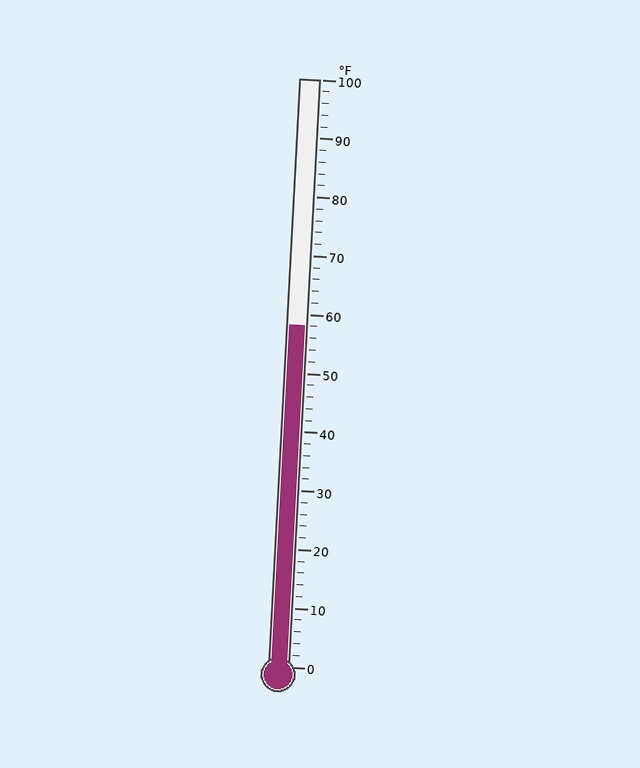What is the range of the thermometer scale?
The thermometer scale ranges from 0°F to 100°F.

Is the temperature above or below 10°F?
The temperature is above 10°F.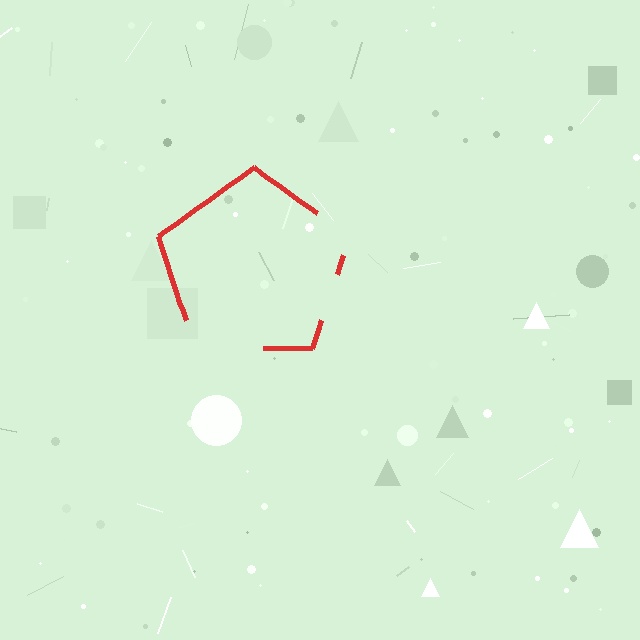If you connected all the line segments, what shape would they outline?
They would outline a pentagon.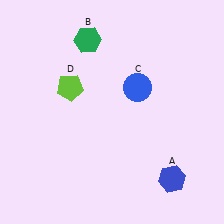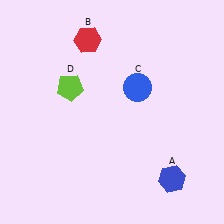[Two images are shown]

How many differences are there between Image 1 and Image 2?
There is 1 difference between the two images.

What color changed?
The hexagon (B) changed from green in Image 1 to red in Image 2.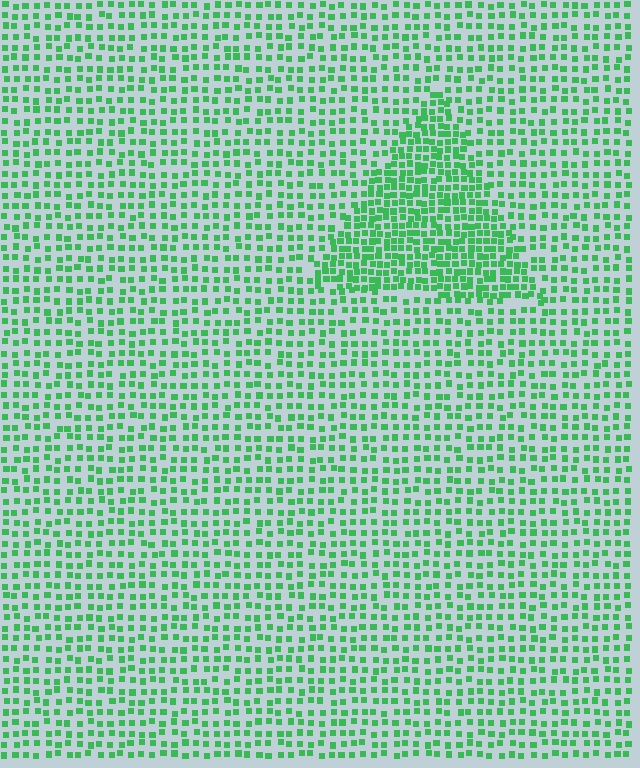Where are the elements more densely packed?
The elements are more densely packed inside the triangle boundary.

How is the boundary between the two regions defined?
The boundary is defined by a change in element density (approximately 1.9x ratio). All elements are the same color, size, and shape.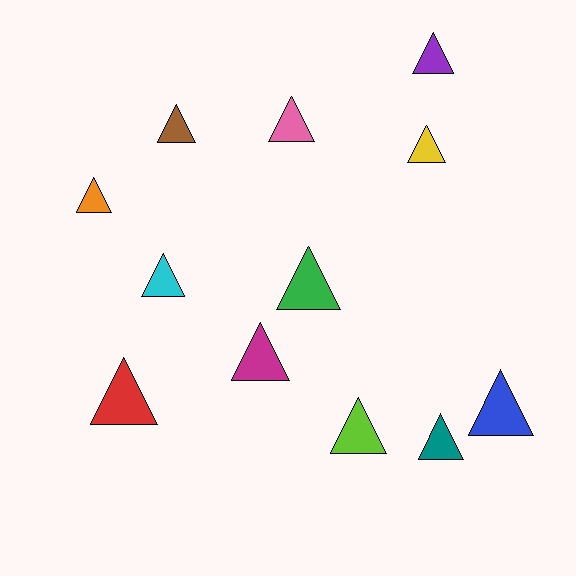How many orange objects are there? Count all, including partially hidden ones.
There is 1 orange object.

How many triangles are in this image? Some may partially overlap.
There are 12 triangles.